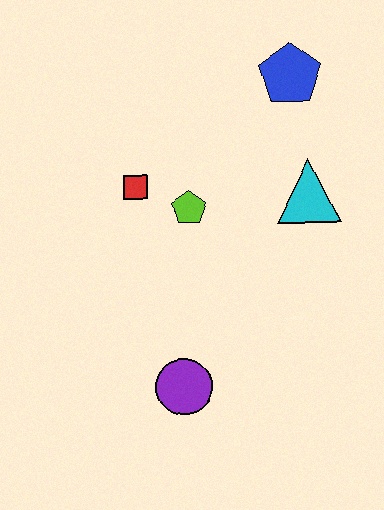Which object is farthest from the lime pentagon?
The purple circle is farthest from the lime pentagon.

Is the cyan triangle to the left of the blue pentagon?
No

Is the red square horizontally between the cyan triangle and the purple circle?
No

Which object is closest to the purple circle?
The lime pentagon is closest to the purple circle.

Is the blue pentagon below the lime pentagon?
No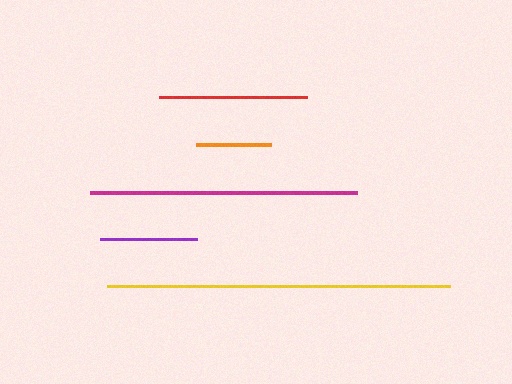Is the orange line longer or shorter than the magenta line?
The magenta line is longer than the orange line.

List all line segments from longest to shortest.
From longest to shortest: yellow, magenta, red, purple, orange.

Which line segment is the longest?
The yellow line is the longest at approximately 343 pixels.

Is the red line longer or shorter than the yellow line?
The yellow line is longer than the red line.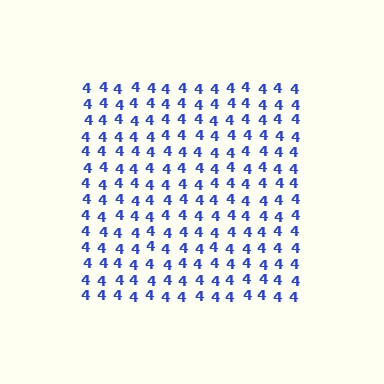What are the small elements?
The small elements are digit 4's.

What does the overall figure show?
The overall figure shows a square.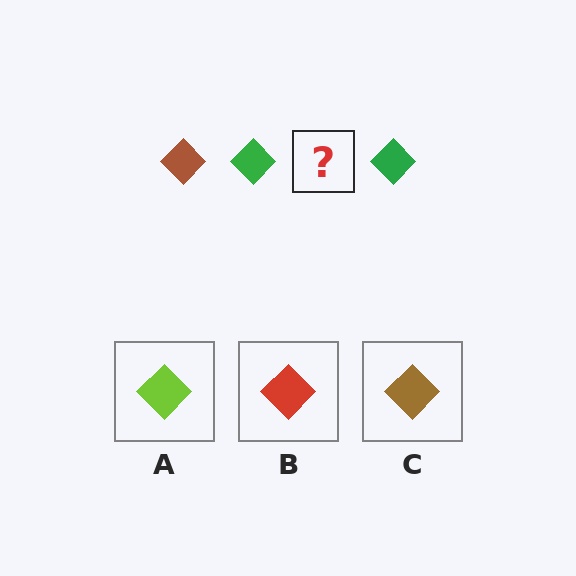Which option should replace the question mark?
Option C.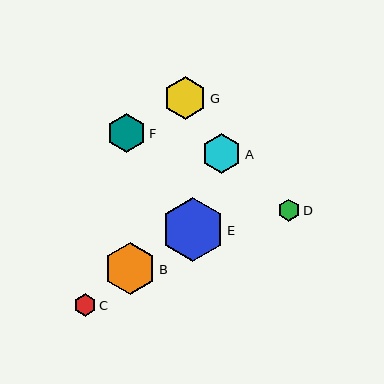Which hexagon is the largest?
Hexagon E is the largest with a size of approximately 64 pixels.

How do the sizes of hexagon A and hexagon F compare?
Hexagon A and hexagon F are approximately the same size.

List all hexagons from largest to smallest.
From largest to smallest: E, B, G, A, F, C, D.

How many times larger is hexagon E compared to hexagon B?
Hexagon E is approximately 1.2 times the size of hexagon B.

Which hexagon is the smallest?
Hexagon D is the smallest with a size of approximately 22 pixels.